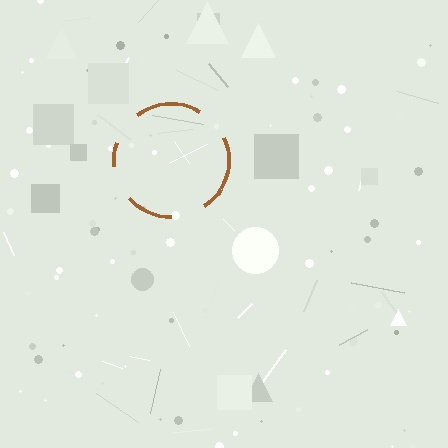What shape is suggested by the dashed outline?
The dashed outline suggests a circle.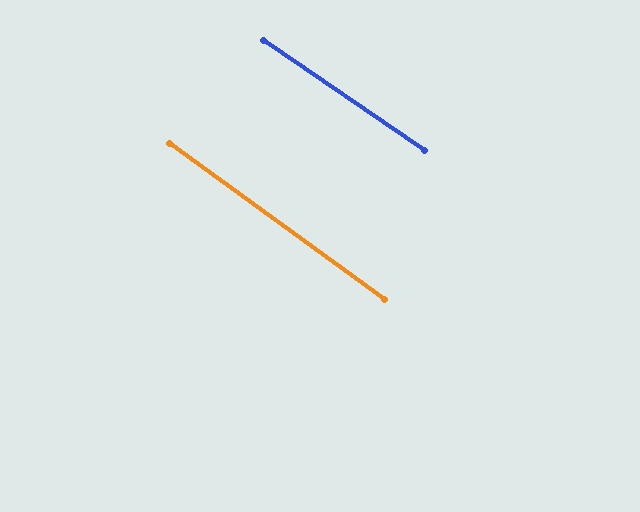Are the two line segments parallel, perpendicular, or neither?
Parallel — their directions differ by only 1.8°.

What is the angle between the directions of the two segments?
Approximately 2 degrees.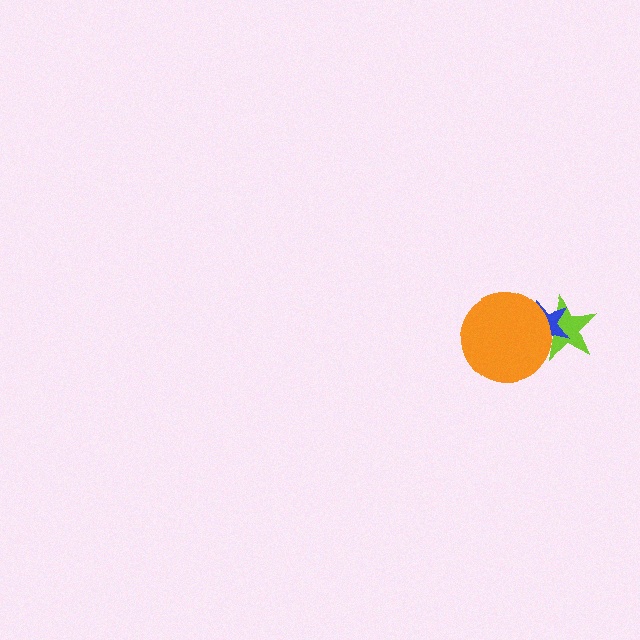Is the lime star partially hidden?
Yes, it is partially covered by another shape.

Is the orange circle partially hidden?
No, no other shape covers it.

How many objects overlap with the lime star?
2 objects overlap with the lime star.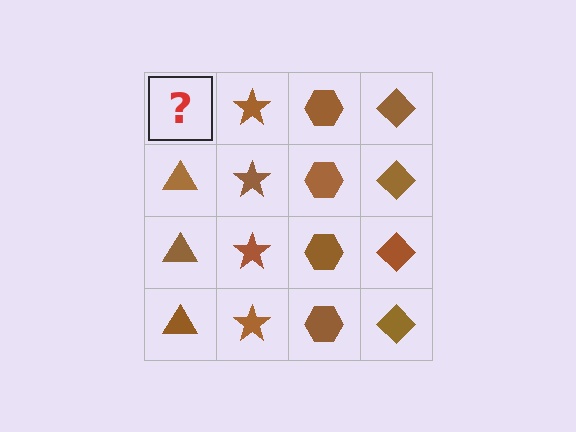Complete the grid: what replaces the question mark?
The question mark should be replaced with a brown triangle.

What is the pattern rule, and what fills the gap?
The rule is that each column has a consistent shape. The gap should be filled with a brown triangle.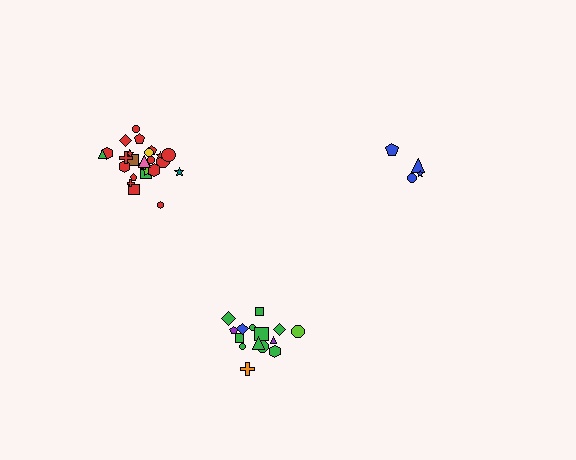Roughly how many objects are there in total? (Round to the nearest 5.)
Roughly 45 objects in total.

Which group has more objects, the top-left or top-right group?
The top-left group.